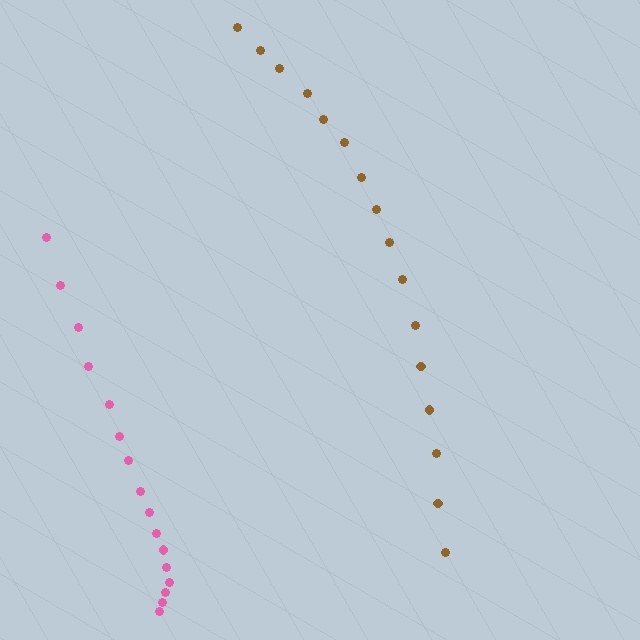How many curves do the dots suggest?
There are 2 distinct paths.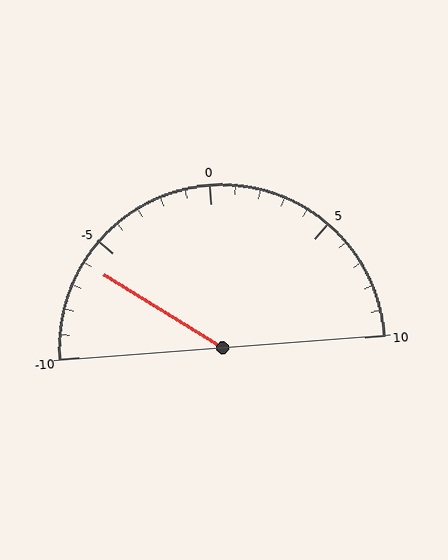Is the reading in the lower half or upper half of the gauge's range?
The reading is in the lower half of the range (-10 to 10).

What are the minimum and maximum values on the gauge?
The gauge ranges from -10 to 10.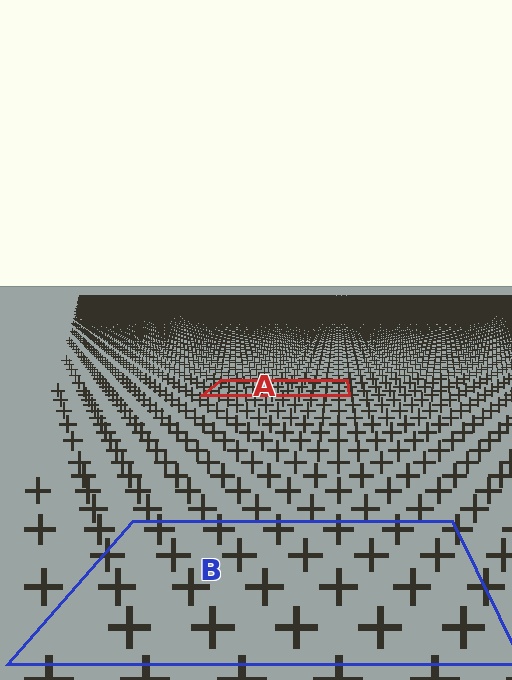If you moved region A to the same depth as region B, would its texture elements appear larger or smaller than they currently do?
They would appear larger. At a closer depth, the same texture elements are projected at a bigger on-screen size.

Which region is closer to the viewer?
Region B is closer. The texture elements there are larger and more spread out.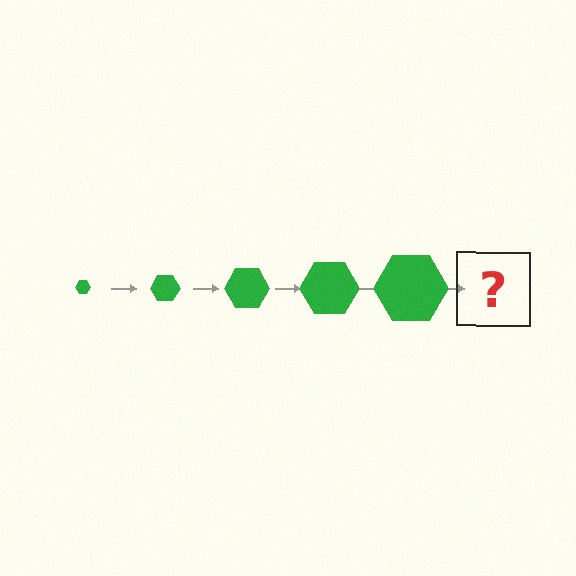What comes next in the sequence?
The next element should be a green hexagon, larger than the previous one.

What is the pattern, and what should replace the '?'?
The pattern is that the hexagon gets progressively larger each step. The '?' should be a green hexagon, larger than the previous one.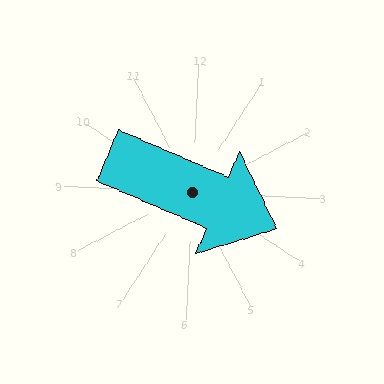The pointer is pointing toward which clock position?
Roughly 4 o'clock.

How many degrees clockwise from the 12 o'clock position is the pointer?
Approximately 110 degrees.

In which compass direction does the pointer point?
East.